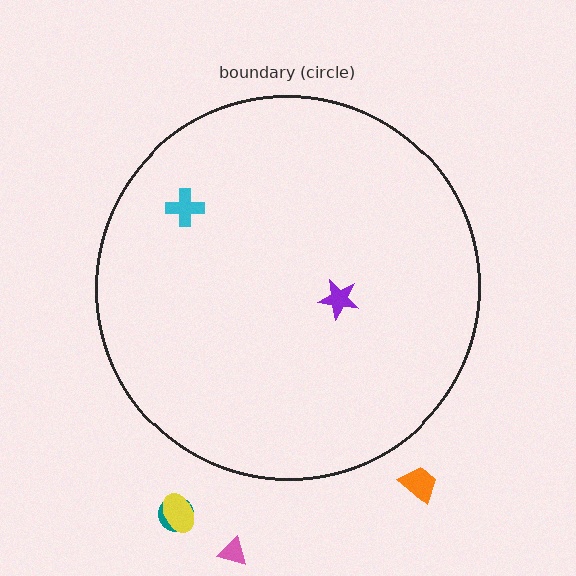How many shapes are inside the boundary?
2 inside, 4 outside.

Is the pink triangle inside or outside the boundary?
Outside.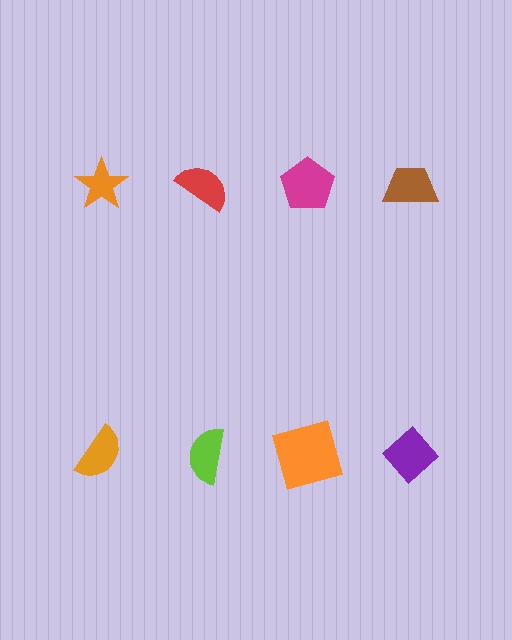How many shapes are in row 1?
4 shapes.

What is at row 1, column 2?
A red semicircle.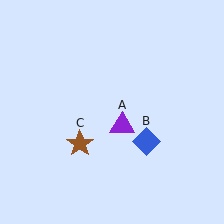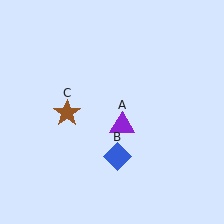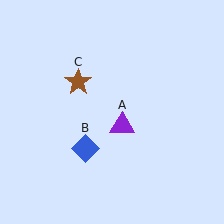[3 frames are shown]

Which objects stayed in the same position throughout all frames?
Purple triangle (object A) remained stationary.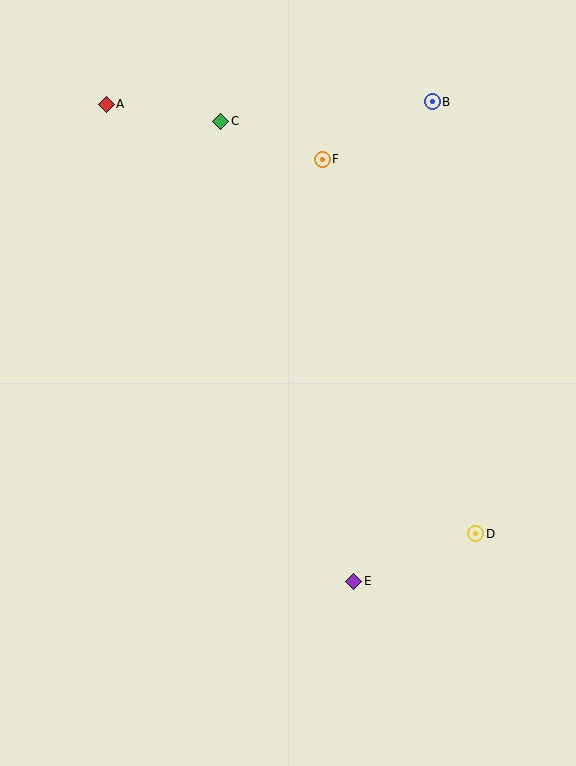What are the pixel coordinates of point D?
Point D is at (476, 534).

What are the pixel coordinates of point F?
Point F is at (322, 159).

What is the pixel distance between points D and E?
The distance between D and E is 131 pixels.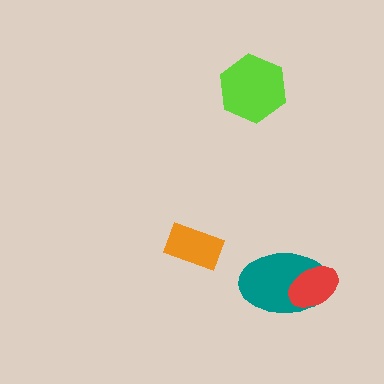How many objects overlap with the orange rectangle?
0 objects overlap with the orange rectangle.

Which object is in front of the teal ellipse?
The red ellipse is in front of the teal ellipse.